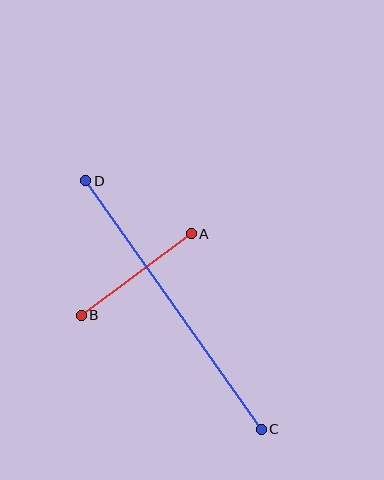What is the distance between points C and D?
The distance is approximately 304 pixels.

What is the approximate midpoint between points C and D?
The midpoint is at approximately (174, 305) pixels.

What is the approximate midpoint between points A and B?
The midpoint is at approximately (136, 274) pixels.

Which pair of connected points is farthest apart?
Points C and D are farthest apart.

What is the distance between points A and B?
The distance is approximately 137 pixels.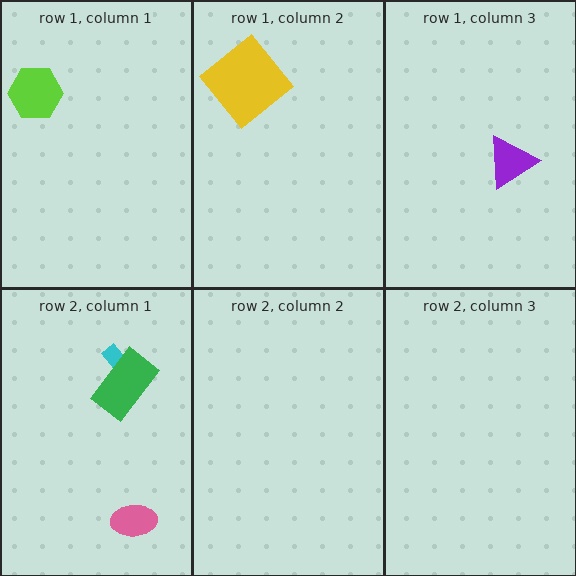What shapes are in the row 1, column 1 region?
The lime hexagon.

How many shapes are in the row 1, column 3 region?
1.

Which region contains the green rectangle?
The row 2, column 1 region.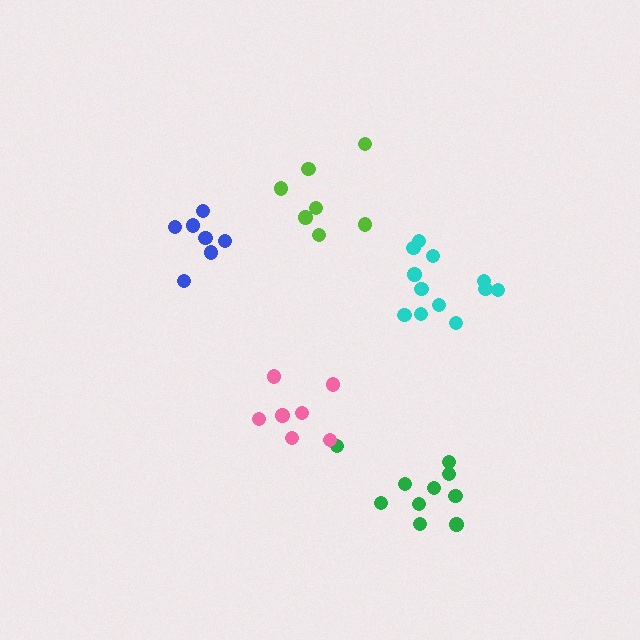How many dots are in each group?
Group 1: 7 dots, Group 2: 7 dots, Group 3: 10 dots, Group 4: 7 dots, Group 5: 12 dots (43 total).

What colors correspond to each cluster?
The clusters are colored: blue, lime, green, pink, cyan.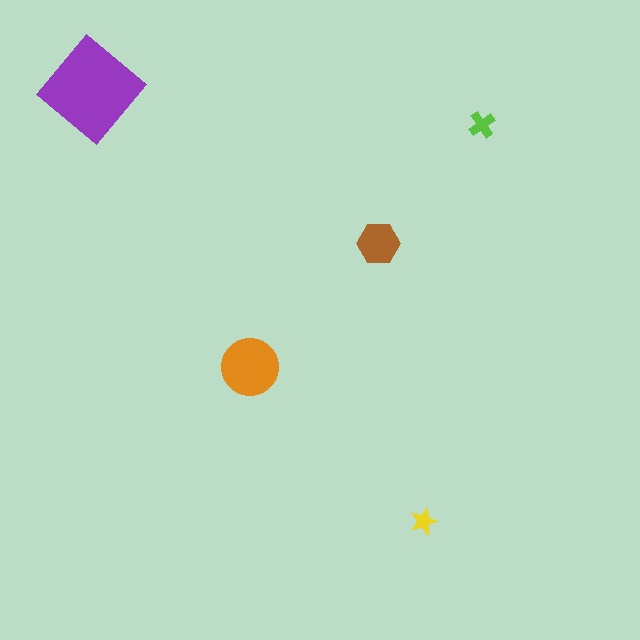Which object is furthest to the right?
The lime cross is rightmost.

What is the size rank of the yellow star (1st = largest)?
5th.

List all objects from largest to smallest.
The purple diamond, the orange circle, the brown hexagon, the lime cross, the yellow star.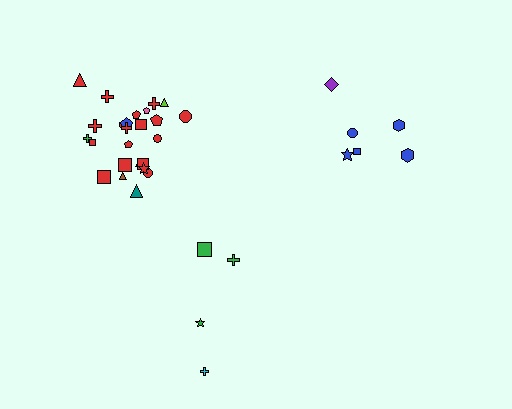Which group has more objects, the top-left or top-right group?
The top-left group.